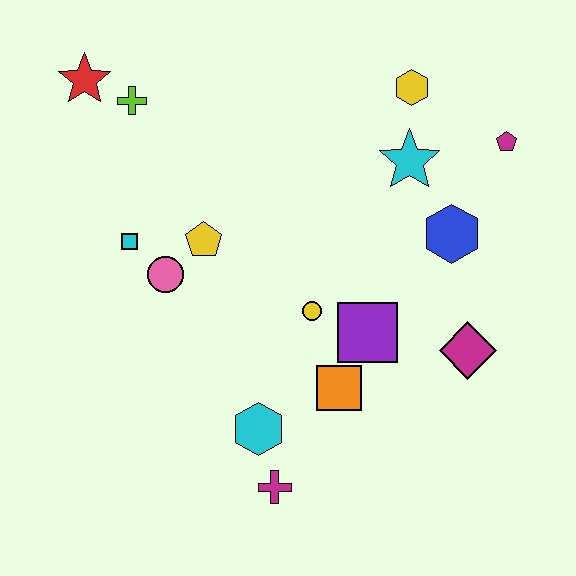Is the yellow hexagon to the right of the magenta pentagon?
No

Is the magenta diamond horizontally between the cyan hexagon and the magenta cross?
No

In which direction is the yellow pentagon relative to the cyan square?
The yellow pentagon is to the right of the cyan square.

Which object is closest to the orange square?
The purple square is closest to the orange square.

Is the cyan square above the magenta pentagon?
No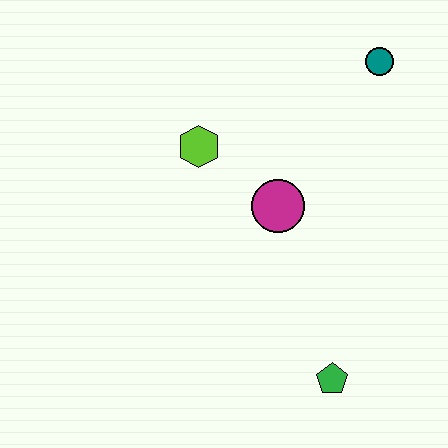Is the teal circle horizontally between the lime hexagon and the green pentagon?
No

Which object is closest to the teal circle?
The magenta circle is closest to the teal circle.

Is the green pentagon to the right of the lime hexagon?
Yes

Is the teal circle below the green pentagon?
No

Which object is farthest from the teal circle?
The green pentagon is farthest from the teal circle.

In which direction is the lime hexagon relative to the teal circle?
The lime hexagon is to the left of the teal circle.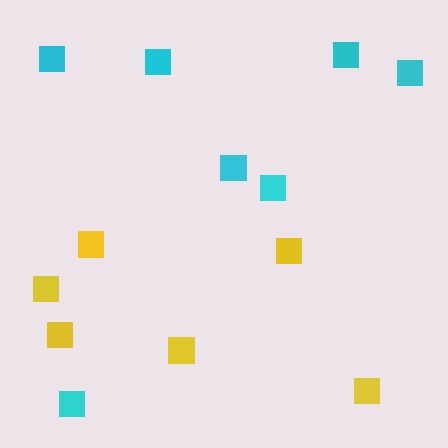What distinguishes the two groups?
There are 2 groups: one group of cyan squares (7) and one group of yellow squares (6).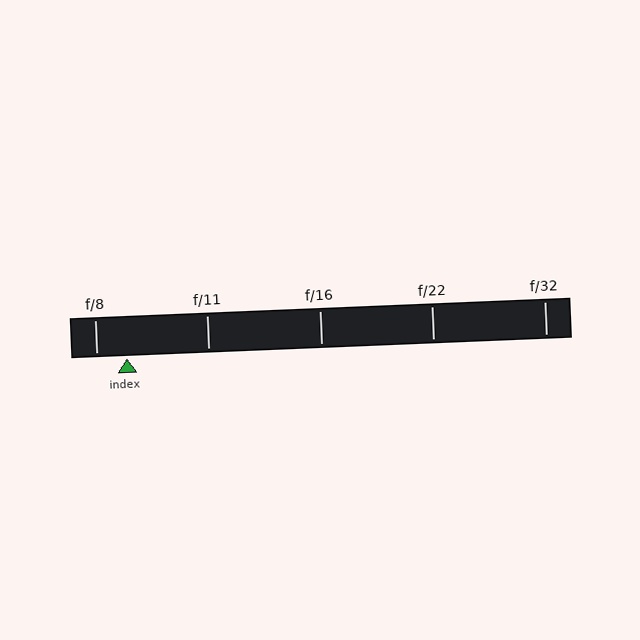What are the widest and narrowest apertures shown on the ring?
The widest aperture shown is f/8 and the narrowest is f/32.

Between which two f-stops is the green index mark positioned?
The index mark is between f/8 and f/11.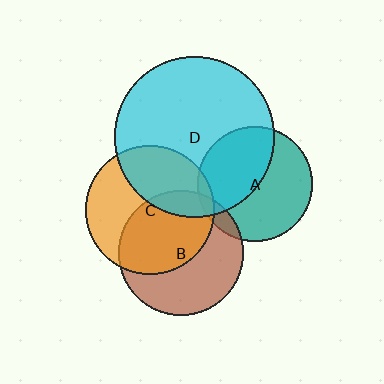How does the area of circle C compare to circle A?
Approximately 1.2 times.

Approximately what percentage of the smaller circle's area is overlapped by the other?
Approximately 10%.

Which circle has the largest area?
Circle D (cyan).